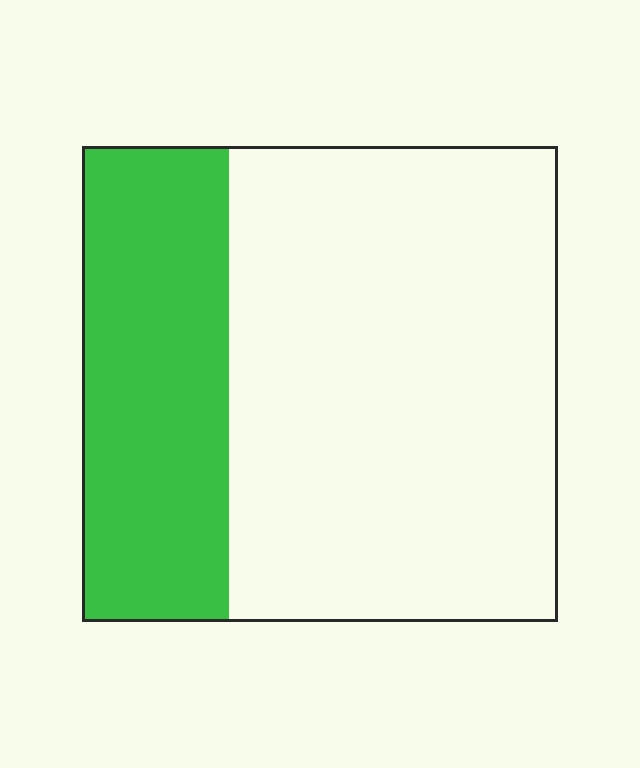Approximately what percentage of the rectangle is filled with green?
Approximately 30%.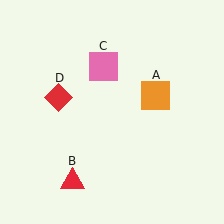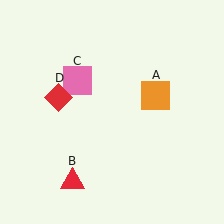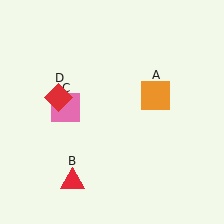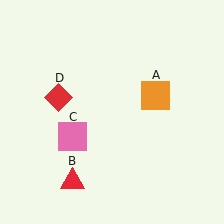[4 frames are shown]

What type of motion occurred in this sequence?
The pink square (object C) rotated counterclockwise around the center of the scene.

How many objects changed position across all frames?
1 object changed position: pink square (object C).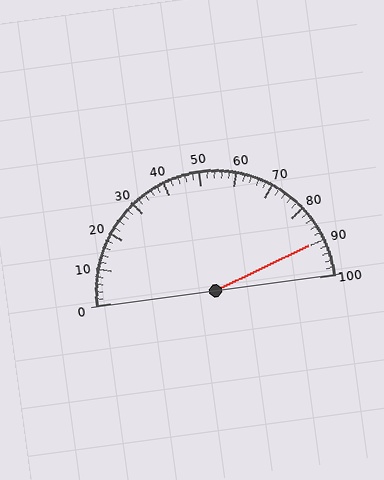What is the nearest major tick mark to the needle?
The nearest major tick mark is 90.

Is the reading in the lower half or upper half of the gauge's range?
The reading is in the upper half of the range (0 to 100).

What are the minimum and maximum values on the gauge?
The gauge ranges from 0 to 100.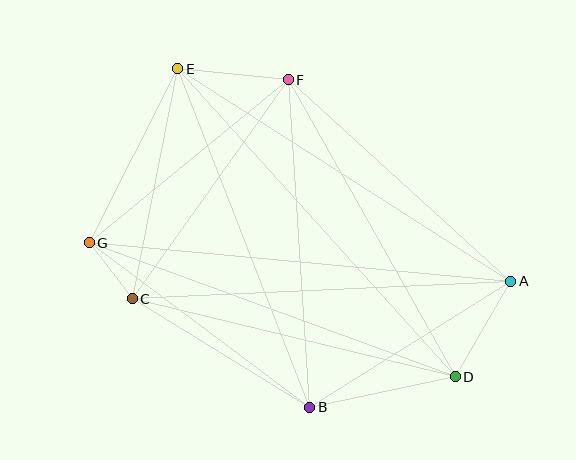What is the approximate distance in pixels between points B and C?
The distance between B and C is approximately 208 pixels.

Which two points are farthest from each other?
Points A and G are farthest from each other.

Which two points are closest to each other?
Points C and G are closest to each other.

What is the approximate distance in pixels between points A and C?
The distance between A and C is approximately 379 pixels.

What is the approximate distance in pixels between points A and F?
The distance between A and F is approximately 300 pixels.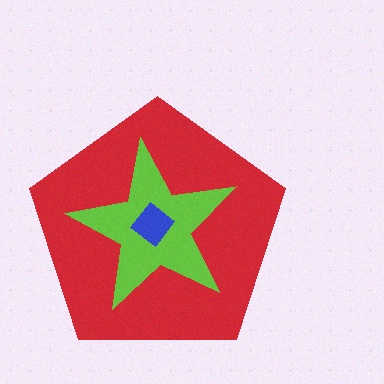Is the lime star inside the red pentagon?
Yes.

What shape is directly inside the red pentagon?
The lime star.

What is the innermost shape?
The blue diamond.